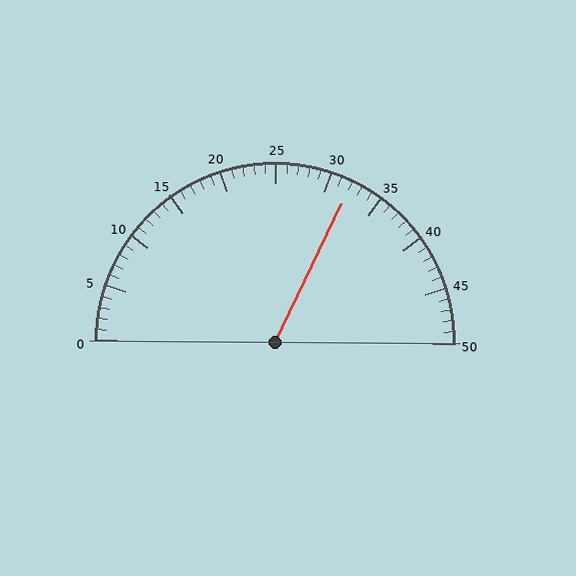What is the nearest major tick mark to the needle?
The nearest major tick mark is 30.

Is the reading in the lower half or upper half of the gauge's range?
The reading is in the upper half of the range (0 to 50).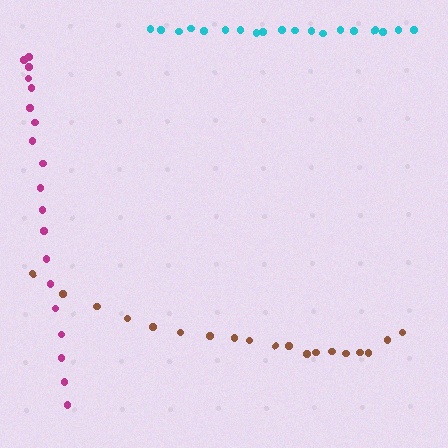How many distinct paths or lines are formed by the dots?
There are 3 distinct paths.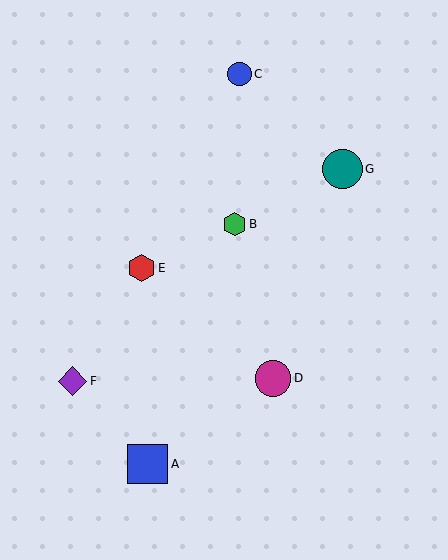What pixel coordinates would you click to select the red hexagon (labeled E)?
Click at (141, 268) to select the red hexagon E.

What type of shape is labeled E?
Shape E is a red hexagon.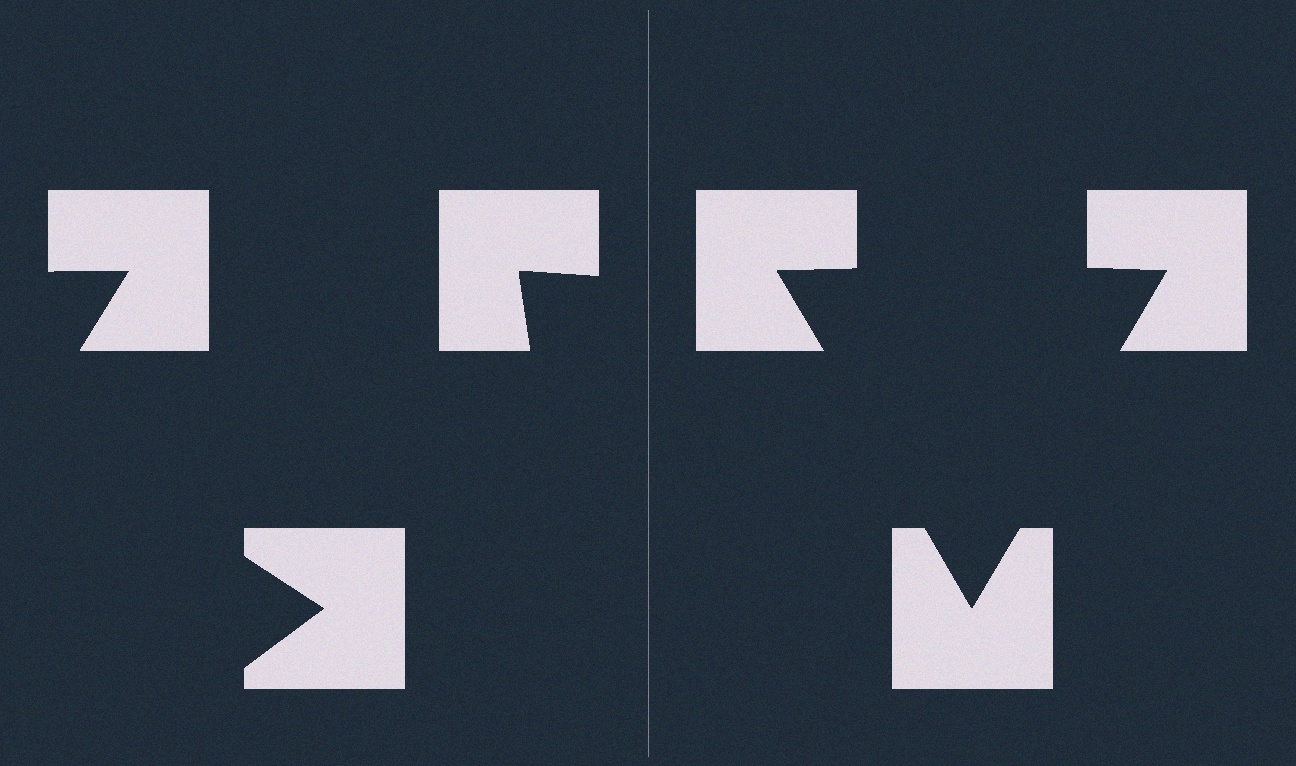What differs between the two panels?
The notched squares are positioned identically on both sides; only the wedge orientations differ. On the right they align to a triangle; on the left they are misaligned.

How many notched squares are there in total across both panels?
6 — 3 on each side.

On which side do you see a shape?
An illusory triangle appears on the right side. On the left side the wedge cuts are rotated, so no coherent shape forms.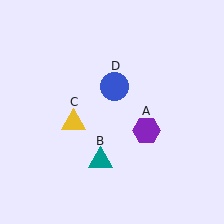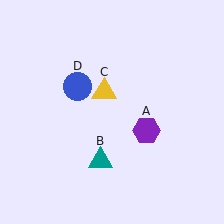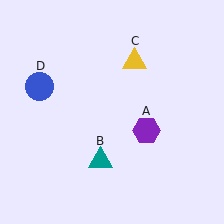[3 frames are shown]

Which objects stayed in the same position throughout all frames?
Purple hexagon (object A) and teal triangle (object B) remained stationary.